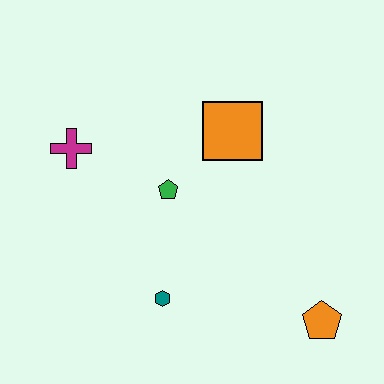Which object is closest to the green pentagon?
The orange square is closest to the green pentagon.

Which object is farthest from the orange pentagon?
The magenta cross is farthest from the orange pentagon.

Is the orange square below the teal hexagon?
No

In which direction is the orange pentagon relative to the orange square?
The orange pentagon is below the orange square.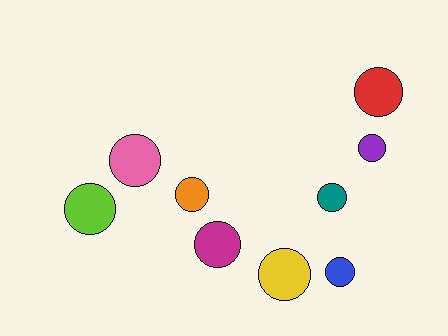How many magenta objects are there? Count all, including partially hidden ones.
There is 1 magenta object.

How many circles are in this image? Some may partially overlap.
There are 9 circles.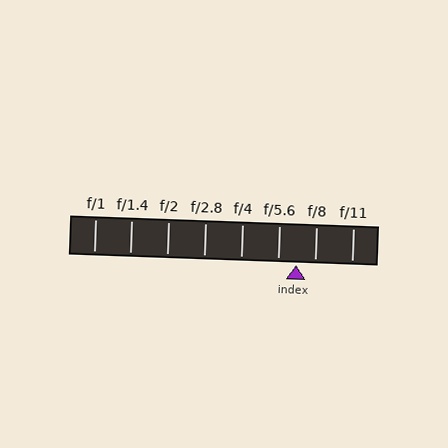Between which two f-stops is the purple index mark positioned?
The index mark is between f/5.6 and f/8.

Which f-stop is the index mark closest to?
The index mark is closest to f/8.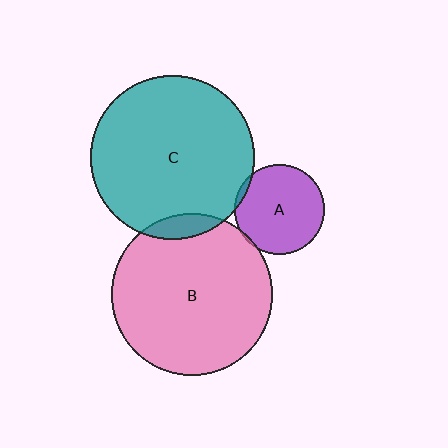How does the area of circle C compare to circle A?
Approximately 3.3 times.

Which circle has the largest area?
Circle C (teal).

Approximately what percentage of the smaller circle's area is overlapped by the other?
Approximately 5%.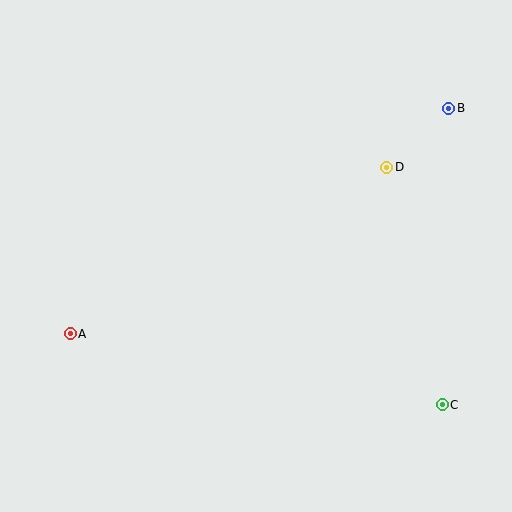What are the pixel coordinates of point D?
Point D is at (387, 167).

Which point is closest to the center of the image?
Point D at (387, 167) is closest to the center.